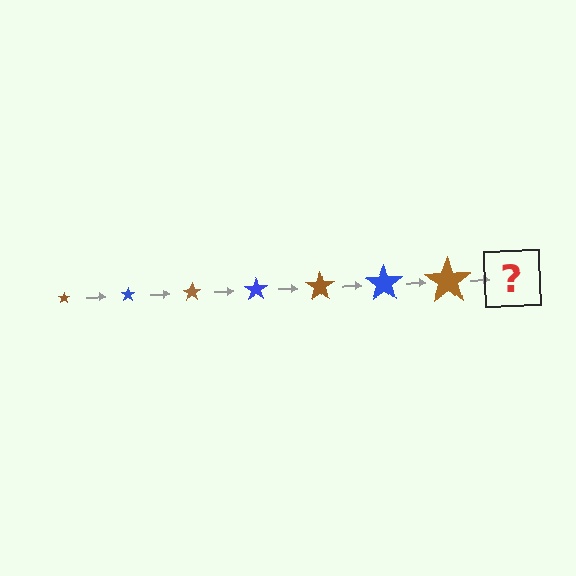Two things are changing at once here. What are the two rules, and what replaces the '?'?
The two rules are that the star grows larger each step and the color cycles through brown and blue. The '?' should be a blue star, larger than the previous one.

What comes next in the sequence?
The next element should be a blue star, larger than the previous one.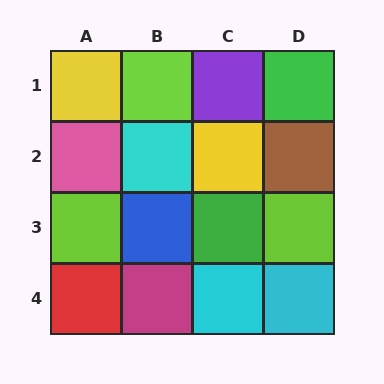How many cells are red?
1 cell is red.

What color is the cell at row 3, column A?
Lime.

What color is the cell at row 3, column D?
Lime.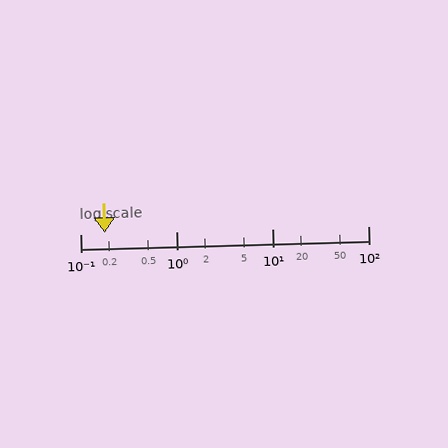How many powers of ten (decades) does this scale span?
The scale spans 3 decades, from 0.1 to 100.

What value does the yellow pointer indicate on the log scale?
The pointer indicates approximately 0.18.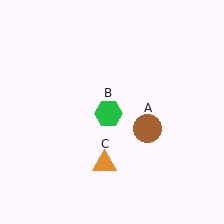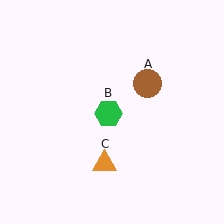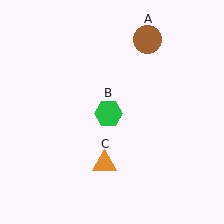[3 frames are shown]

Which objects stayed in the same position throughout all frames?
Green hexagon (object B) and orange triangle (object C) remained stationary.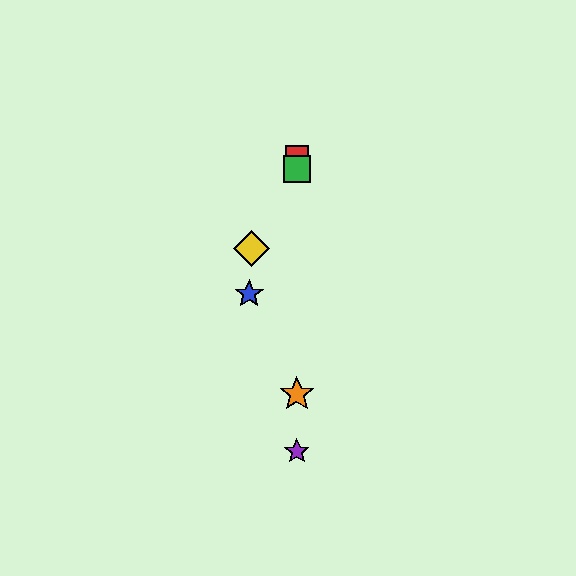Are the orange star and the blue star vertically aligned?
No, the orange star is at x≈297 and the blue star is at x≈249.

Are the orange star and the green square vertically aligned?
Yes, both are at x≈297.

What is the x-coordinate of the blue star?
The blue star is at x≈249.